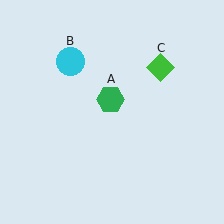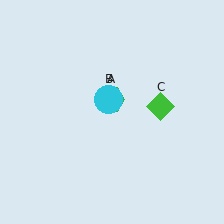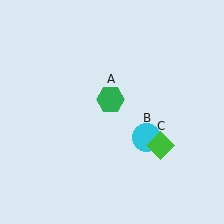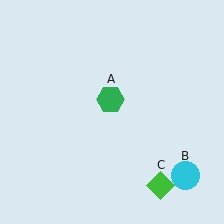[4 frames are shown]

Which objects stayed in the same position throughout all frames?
Green hexagon (object A) remained stationary.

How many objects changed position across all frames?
2 objects changed position: cyan circle (object B), green diamond (object C).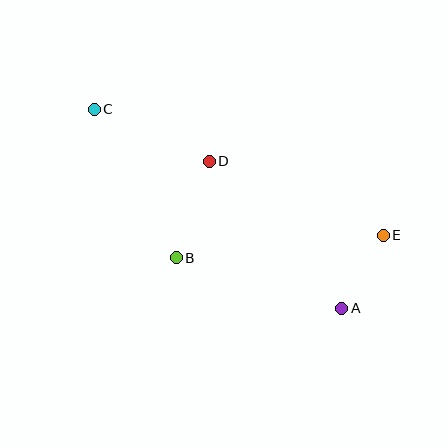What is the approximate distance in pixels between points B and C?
The distance between B and C is approximately 169 pixels.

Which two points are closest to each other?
Points A and E are closest to each other.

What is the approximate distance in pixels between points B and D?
The distance between B and D is approximately 102 pixels.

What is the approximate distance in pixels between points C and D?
The distance between C and D is approximately 126 pixels.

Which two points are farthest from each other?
Points A and C are farthest from each other.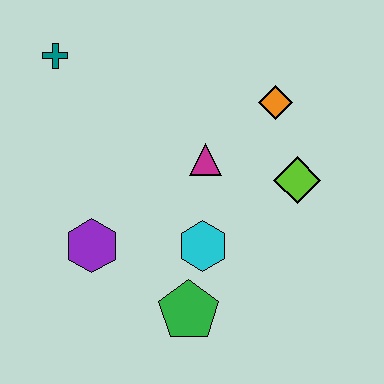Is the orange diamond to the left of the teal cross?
No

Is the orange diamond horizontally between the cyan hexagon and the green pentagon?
No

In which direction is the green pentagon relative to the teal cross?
The green pentagon is below the teal cross.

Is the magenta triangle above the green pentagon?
Yes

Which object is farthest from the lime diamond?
The teal cross is farthest from the lime diamond.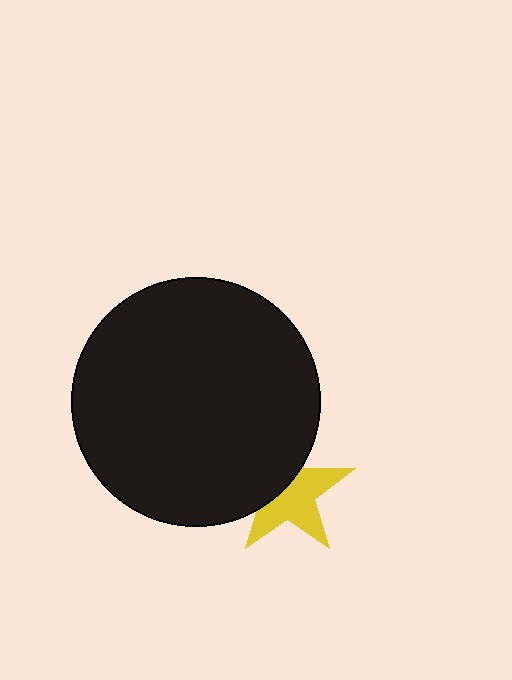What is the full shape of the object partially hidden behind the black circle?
The partially hidden object is a yellow star.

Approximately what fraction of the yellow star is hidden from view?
Roughly 41% of the yellow star is hidden behind the black circle.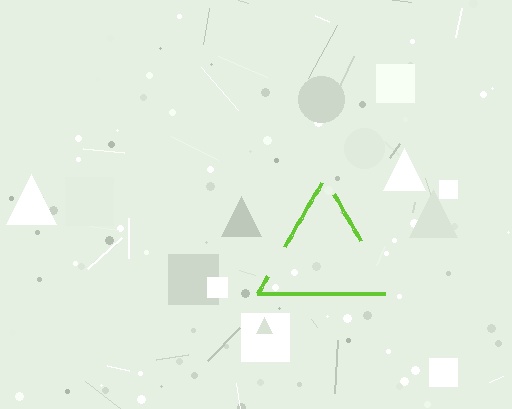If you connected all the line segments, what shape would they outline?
They would outline a triangle.